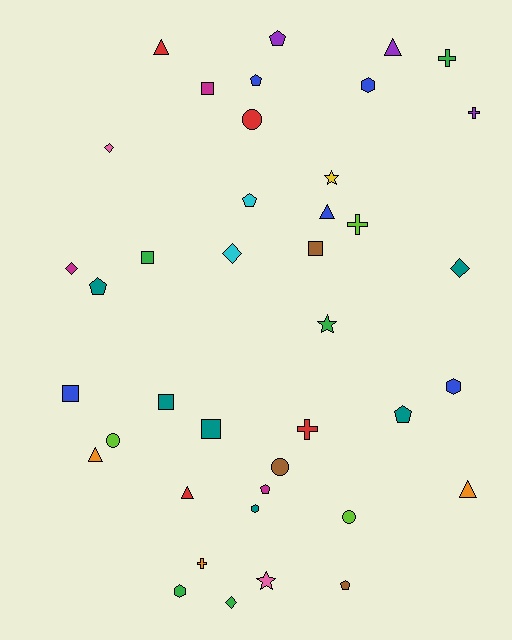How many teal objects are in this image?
There are 6 teal objects.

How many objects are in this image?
There are 40 objects.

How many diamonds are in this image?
There are 5 diamonds.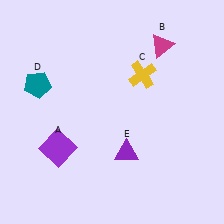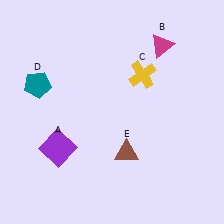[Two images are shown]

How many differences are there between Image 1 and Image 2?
There is 1 difference between the two images.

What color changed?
The triangle (E) changed from purple in Image 1 to brown in Image 2.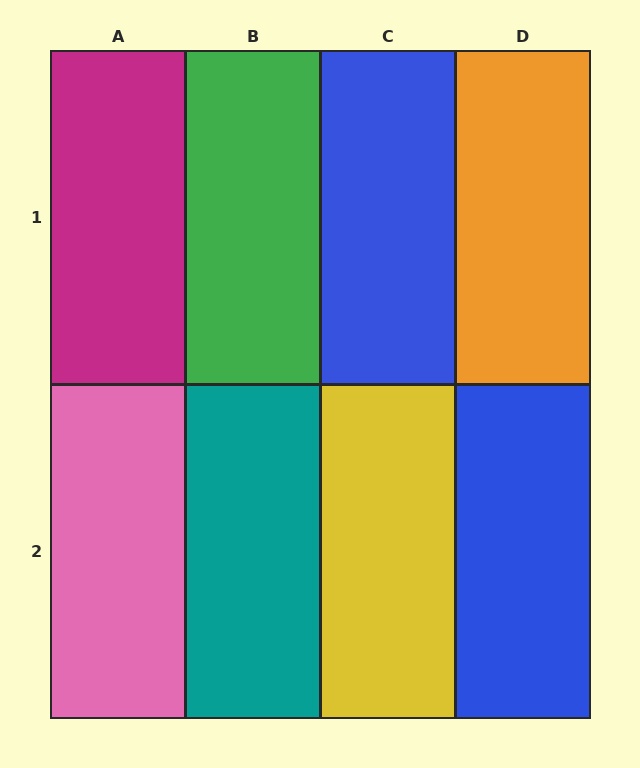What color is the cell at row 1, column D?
Orange.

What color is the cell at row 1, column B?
Green.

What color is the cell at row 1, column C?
Blue.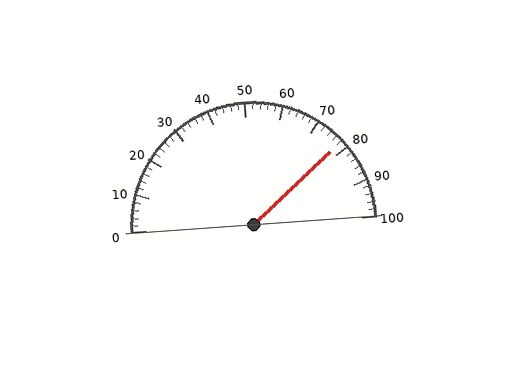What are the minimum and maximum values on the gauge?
The gauge ranges from 0 to 100.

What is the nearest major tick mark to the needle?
The nearest major tick mark is 80.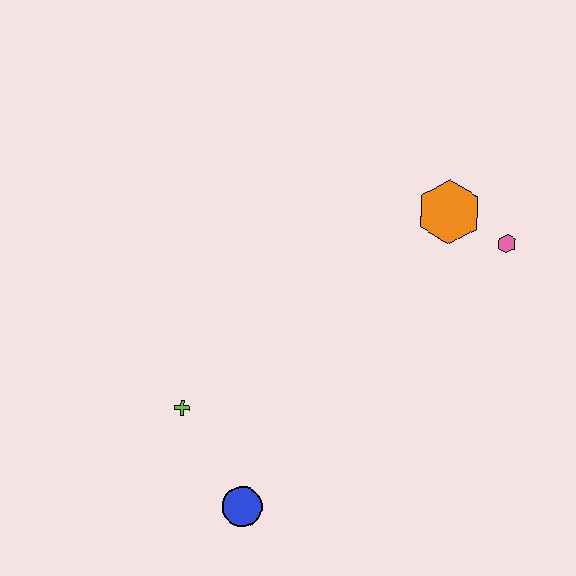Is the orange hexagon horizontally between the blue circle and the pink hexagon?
Yes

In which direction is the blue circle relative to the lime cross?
The blue circle is below the lime cross.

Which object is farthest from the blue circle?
The pink hexagon is farthest from the blue circle.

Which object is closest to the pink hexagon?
The orange hexagon is closest to the pink hexagon.